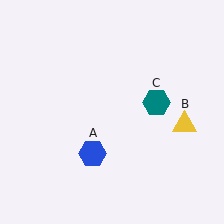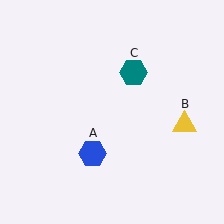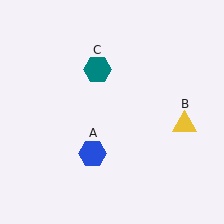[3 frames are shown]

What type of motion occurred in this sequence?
The teal hexagon (object C) rotated counterclockwise around the center of the scene.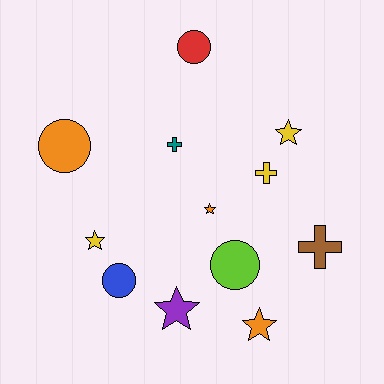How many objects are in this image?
There are 12 objects.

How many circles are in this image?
There are 4 circles.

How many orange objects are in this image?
There are 3 orange objects.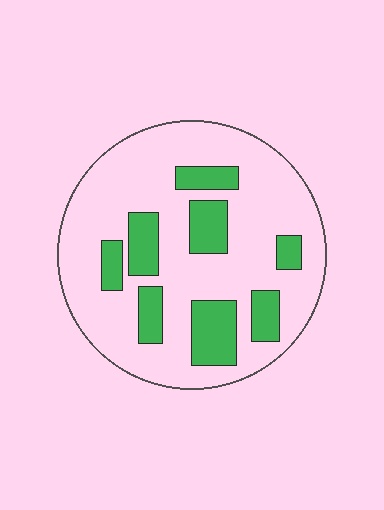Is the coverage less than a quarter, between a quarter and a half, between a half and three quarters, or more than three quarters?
Less than a quarter.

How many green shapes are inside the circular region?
8.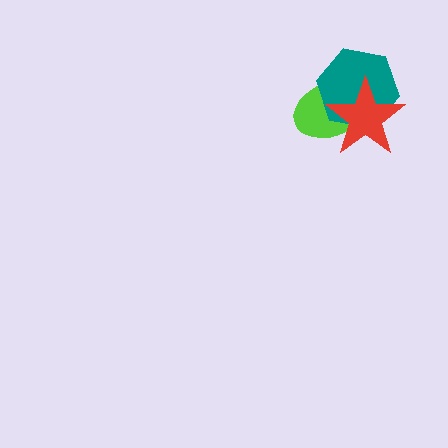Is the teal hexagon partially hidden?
Yes, it is partially covered by another shape.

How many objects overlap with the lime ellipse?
2 objects overlap with the lime ellipse.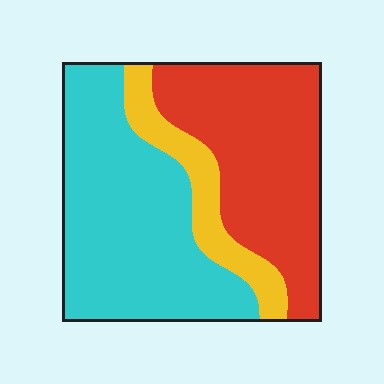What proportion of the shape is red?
Red takes up between a third and a half of the shape.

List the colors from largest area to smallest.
From largest to smallest: cyan, red, yellow.